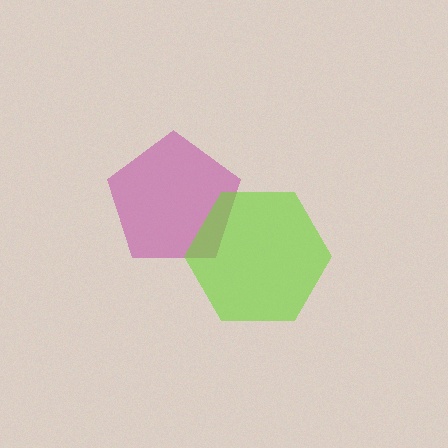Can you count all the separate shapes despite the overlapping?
Yes, there are 2 separate shapes.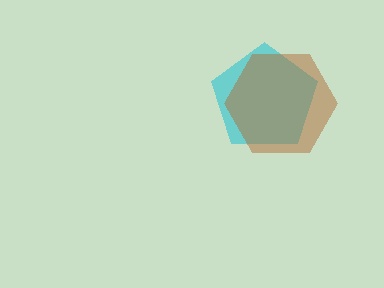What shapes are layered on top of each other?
The layered shapes are: a cyan pentagon, a brown hexagon.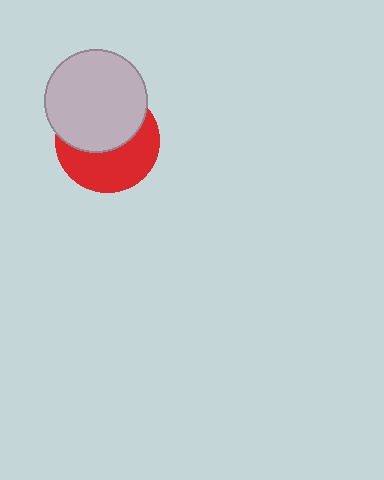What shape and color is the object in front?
The object in front is a light gray circle.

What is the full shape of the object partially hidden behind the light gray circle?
The partially hidden object is a red circle.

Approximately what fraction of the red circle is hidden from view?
Roughly 50% of the red circle is hidden behind the light gray circle.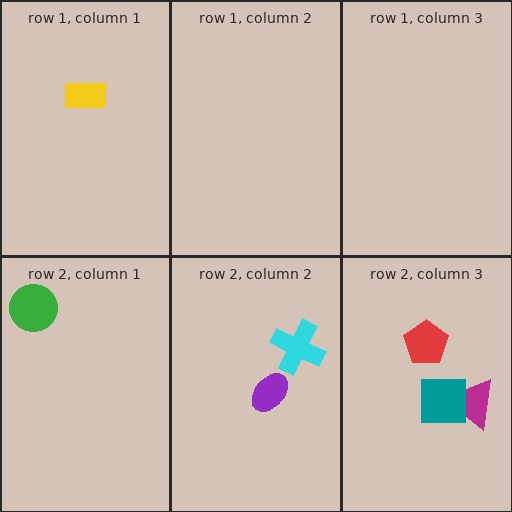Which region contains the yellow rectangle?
The row 1, column 1 region.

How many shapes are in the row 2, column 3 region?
3.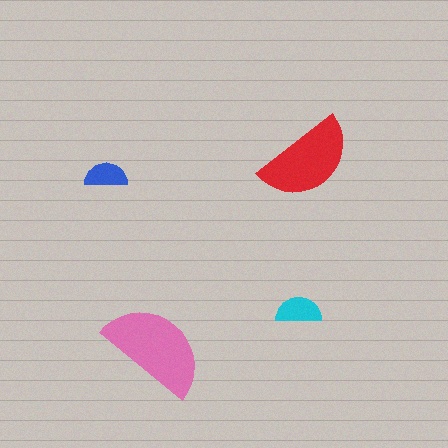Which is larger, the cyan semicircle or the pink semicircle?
The pink one.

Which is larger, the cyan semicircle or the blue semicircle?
The cyan one.